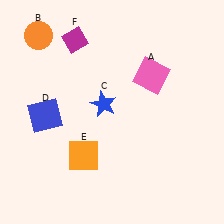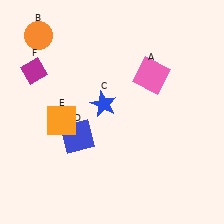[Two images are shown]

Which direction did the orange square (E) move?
The orange square (E) moved up.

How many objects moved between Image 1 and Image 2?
3 objects moved between the two images.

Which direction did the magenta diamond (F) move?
The magenta diamond (F) moved left.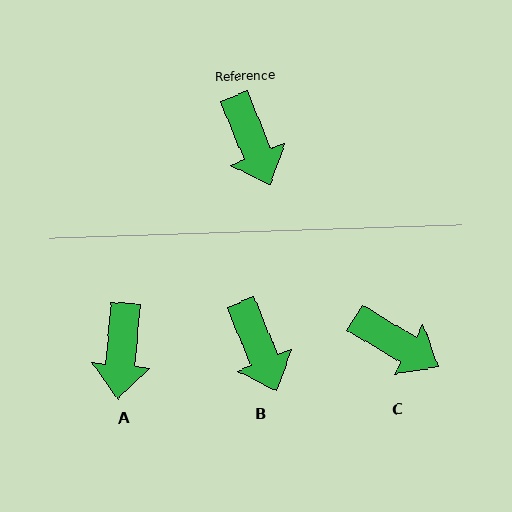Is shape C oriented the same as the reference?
No, it is off by about 38 degrees.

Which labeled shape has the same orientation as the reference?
B.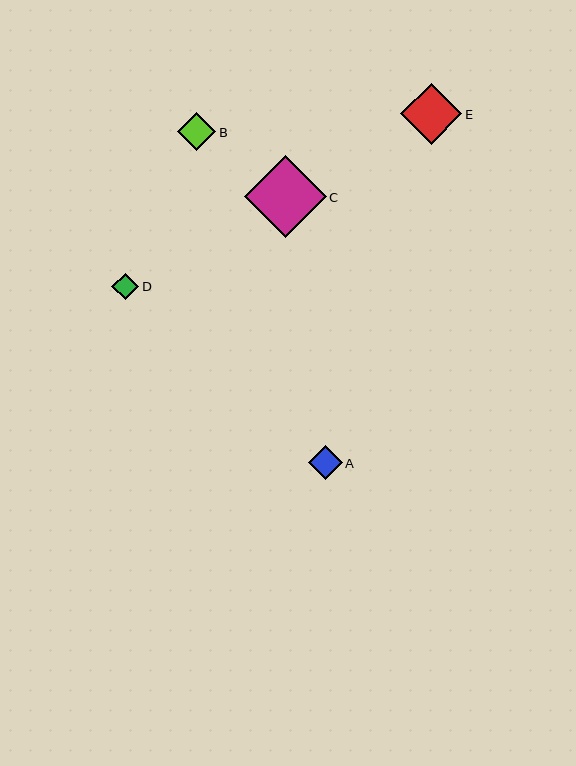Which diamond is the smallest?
Diamond D is the smallest with a size of approximately 27 pixels.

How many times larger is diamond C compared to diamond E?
Diamond C is approximately 1.4 times the size of diamond E.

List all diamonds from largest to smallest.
From largest to smallest: C, E, B, A, D.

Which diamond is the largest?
Diamond C is the largest with a size of approximately 82 pixels.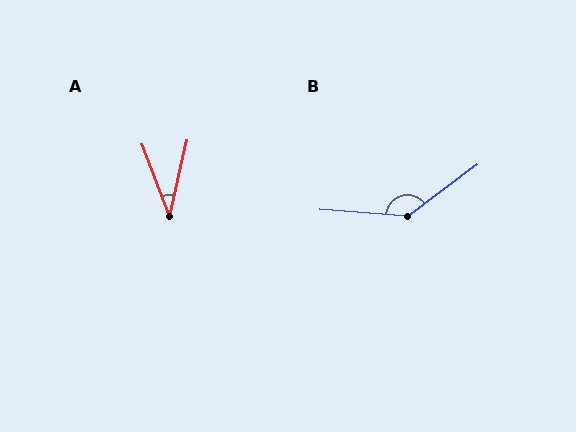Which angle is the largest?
B, at approximately 139 degrees.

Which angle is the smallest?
A, at approximately 34 degrees.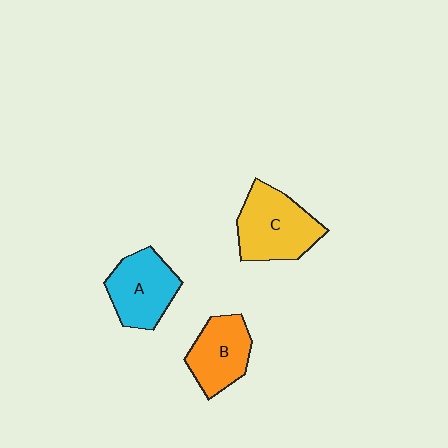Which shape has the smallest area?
Shape B (orange).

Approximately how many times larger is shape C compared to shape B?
Approximately 1.3 times.